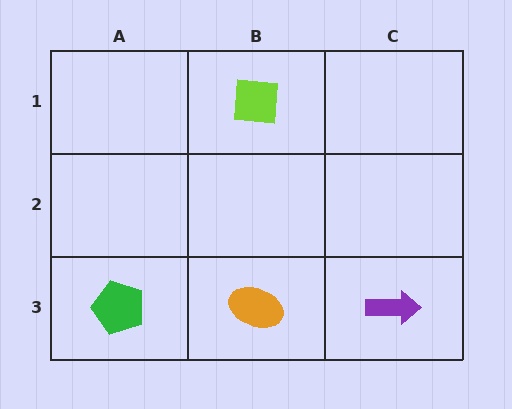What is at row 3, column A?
A green pentagon.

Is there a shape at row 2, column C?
No, that cell is empty.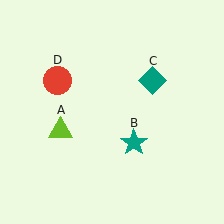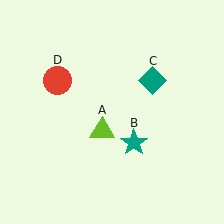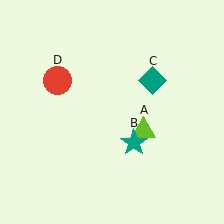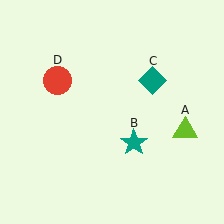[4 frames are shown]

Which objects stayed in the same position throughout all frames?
Teal star (object B) and teal diamond (object C) and red circle (object D) remained stationary.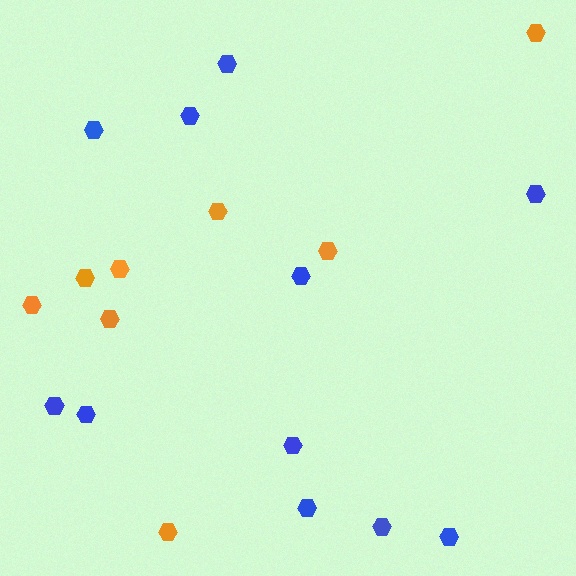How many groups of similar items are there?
There are 2 groups: one group of orange hexagons (8) and one group of blue hexagons (11).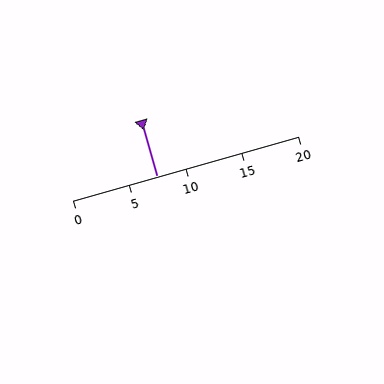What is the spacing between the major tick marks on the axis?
The major ticks are spaced 5 apart.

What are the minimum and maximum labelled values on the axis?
The axis runs from 0 to 20.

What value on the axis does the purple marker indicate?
The marker indicates approximately 7.5.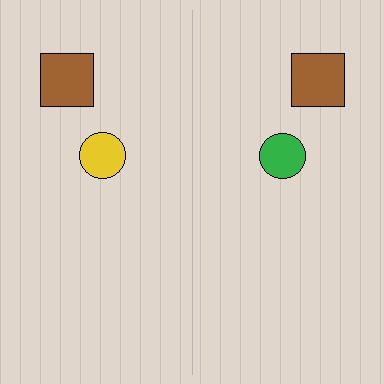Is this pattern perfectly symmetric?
No, the pattern is not perfectly symmetric. The green circle on the right side breaks the symmetry — its mirror counterpart is yellow.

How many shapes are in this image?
There are 4 shapes in this image.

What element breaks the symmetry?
The green circle on the right side breaks the symmetry — its mirror counterpart is yellow.